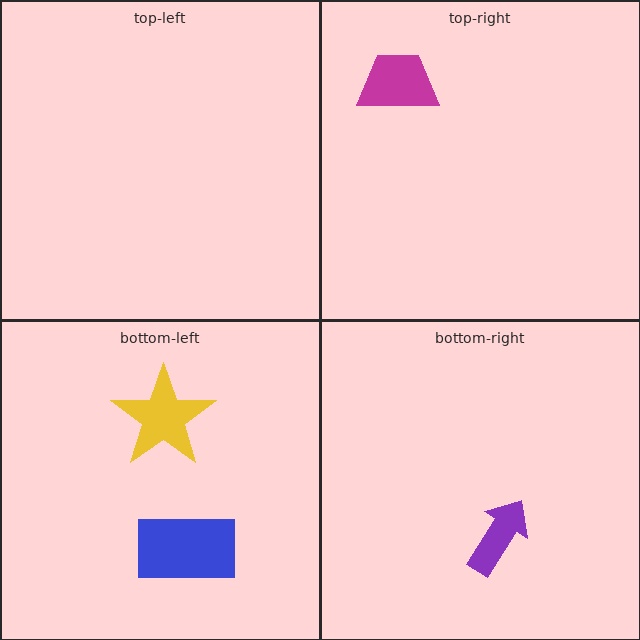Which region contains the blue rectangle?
The bottom-left region.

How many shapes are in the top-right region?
1.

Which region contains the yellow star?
The bottom-left region.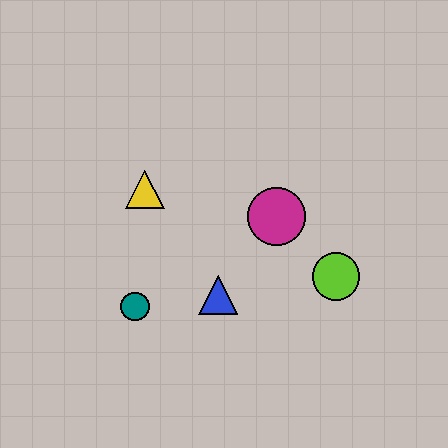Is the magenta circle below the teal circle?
No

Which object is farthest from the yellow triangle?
The lime circle is farthest from the yellow triangle.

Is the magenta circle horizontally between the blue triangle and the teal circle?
No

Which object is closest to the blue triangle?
The teal circle is closest to the blue triangle.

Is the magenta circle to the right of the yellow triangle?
Yes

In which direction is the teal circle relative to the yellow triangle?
The teal circle is below the yellow triangle.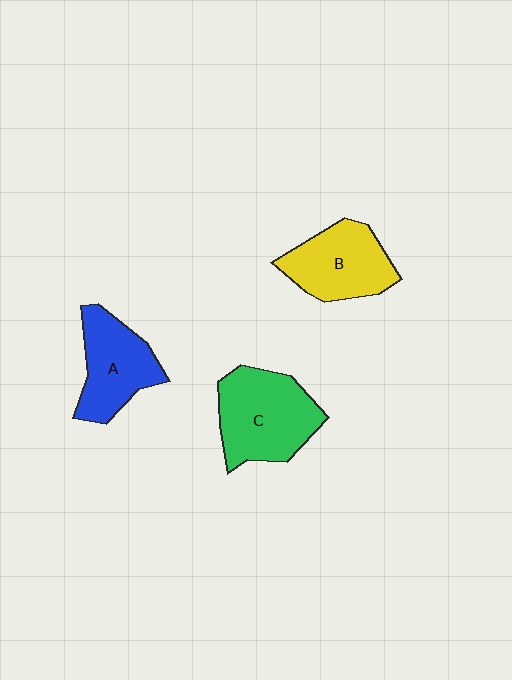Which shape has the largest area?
Shape C (green).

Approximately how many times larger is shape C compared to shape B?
Approximately 1.2 times.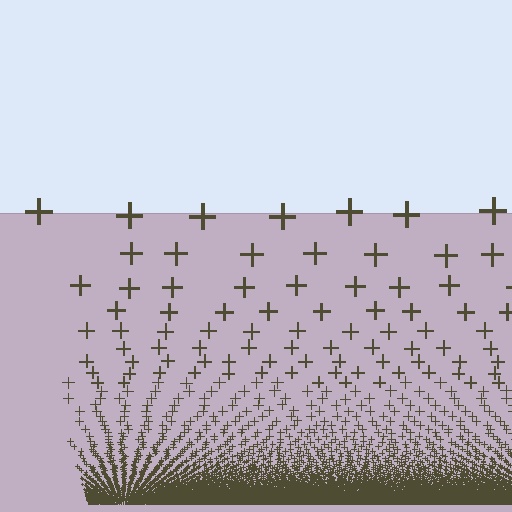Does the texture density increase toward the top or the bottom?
Density increases toward the bottom.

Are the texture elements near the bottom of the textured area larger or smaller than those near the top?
Smaller. The gradient is inverted — elements near the bottom are smaller and denser.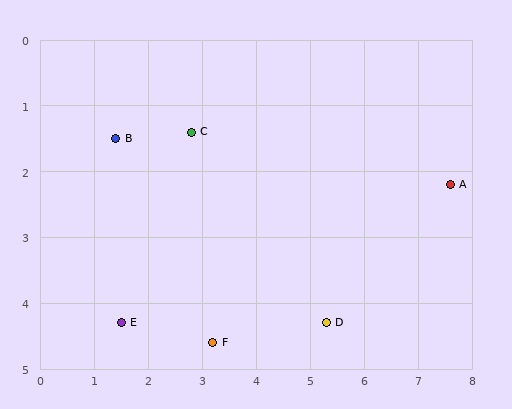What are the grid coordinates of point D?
Point D is at approximately (5.3, 4.3).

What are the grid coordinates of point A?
Point A is at approximately (7.6, 2.2).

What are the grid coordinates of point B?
Point B is at approximately (1.4, 1.5).